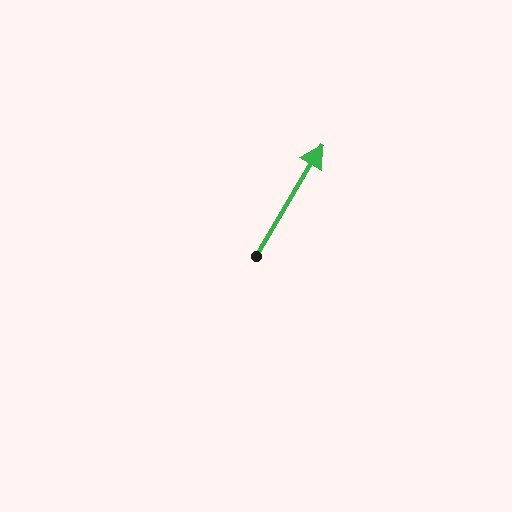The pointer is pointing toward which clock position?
Roughly 1 o'clock.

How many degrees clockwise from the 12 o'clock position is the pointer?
Approximately 31 degrees.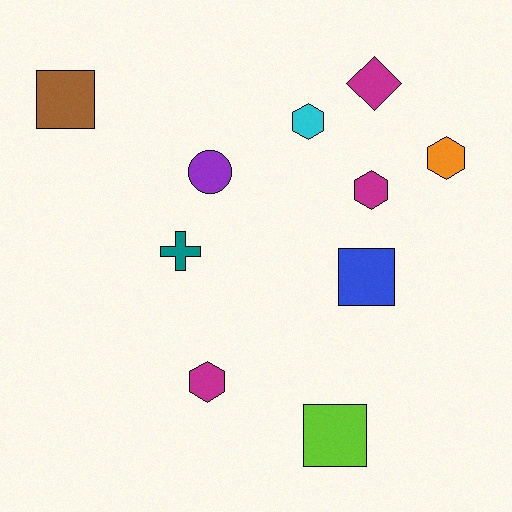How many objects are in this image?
There are 10 objects.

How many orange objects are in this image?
There is 1 orange object.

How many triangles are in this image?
There are no triangles.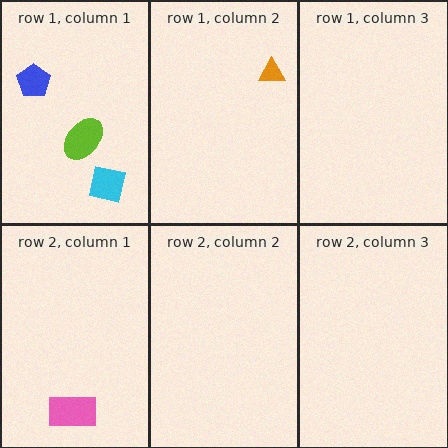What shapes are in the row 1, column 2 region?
The orange triangle.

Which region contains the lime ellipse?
The row 1, column 1 region.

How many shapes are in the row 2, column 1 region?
1.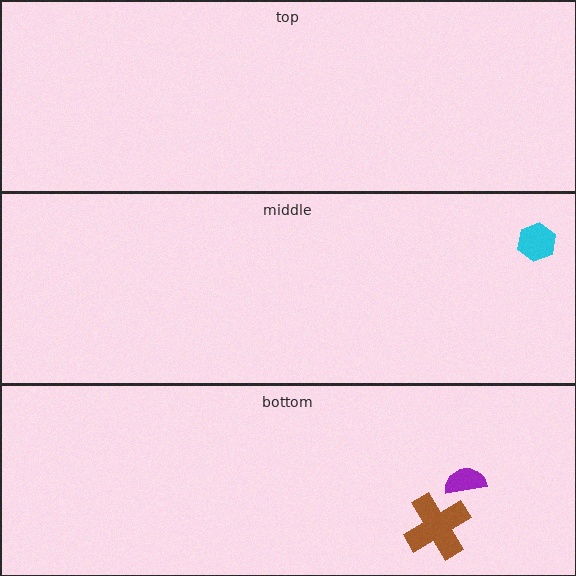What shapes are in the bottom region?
The brown cross, the purple semicircle.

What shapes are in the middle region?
The cyan hexagon.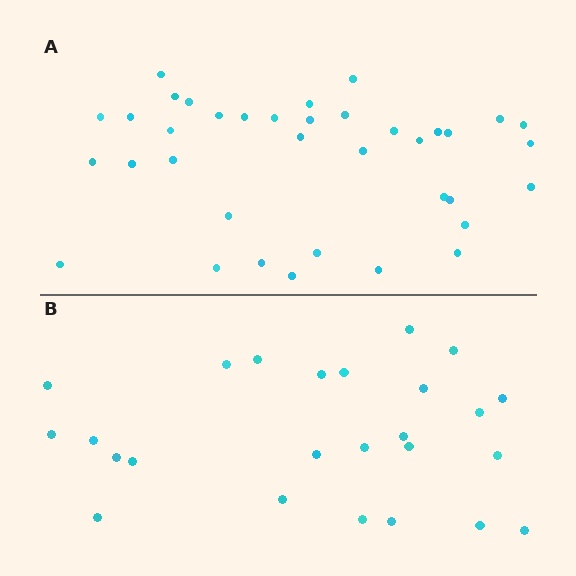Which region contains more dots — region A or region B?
Region A (the top region) has more dots.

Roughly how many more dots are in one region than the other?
Region A has roughly 12 or so more dots than region B.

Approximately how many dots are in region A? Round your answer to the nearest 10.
About 40 dots. (The exact count is 37, which rounds to 40.)